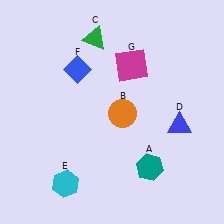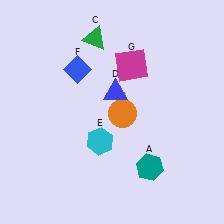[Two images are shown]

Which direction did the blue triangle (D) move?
The blue triangle (D) moved left.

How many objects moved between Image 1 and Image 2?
2 objects moved between the two images.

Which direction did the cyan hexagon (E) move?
The cyan hexagon (E) moved up.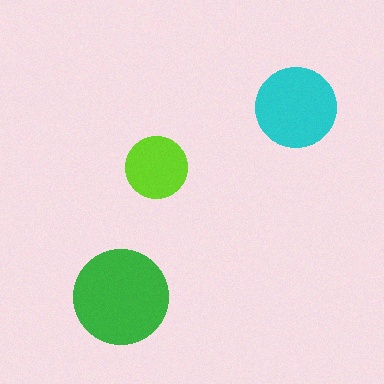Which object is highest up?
The cyan circle is topmost.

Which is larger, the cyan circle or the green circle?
The green one.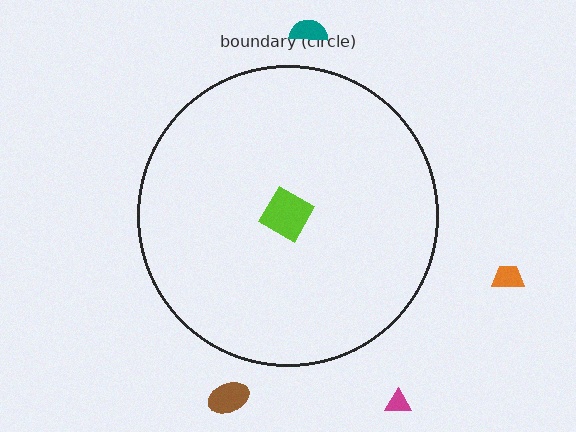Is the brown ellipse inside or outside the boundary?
Outside.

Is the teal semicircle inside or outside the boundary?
Outside.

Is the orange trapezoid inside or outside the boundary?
Outside.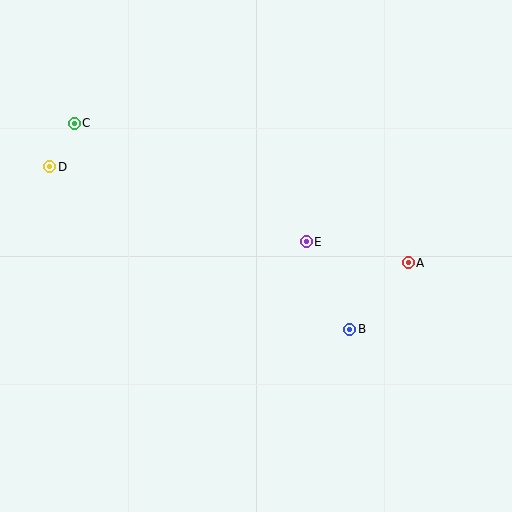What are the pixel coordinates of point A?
Point A is at (408, 263).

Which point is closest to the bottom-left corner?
Point D is closest to the bottom-left corner.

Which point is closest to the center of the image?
Point E at (306, 242) is closest to the center.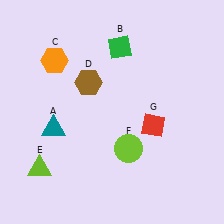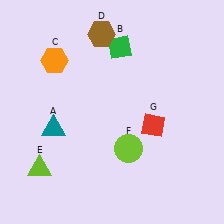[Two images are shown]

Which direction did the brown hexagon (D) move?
The brown hexagon (D) moved up.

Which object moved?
The brown hexagon (D) moved up.